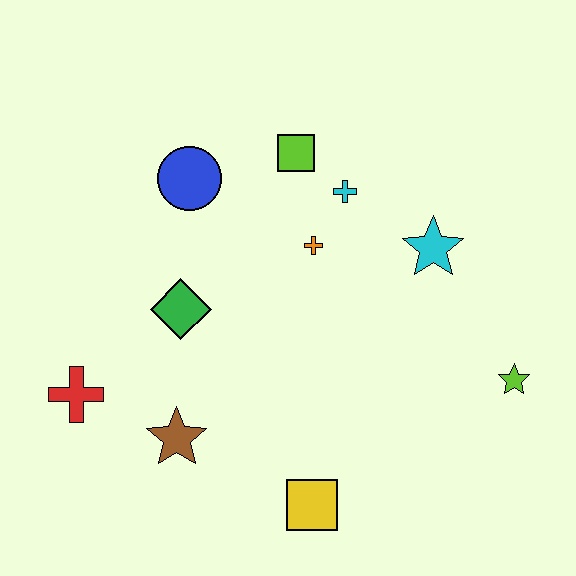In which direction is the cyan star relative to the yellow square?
The cyan star is above the yellow square.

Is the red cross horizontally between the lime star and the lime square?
No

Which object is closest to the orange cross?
The cyan cross is closest to the orange cross.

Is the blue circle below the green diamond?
No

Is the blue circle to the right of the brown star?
Yes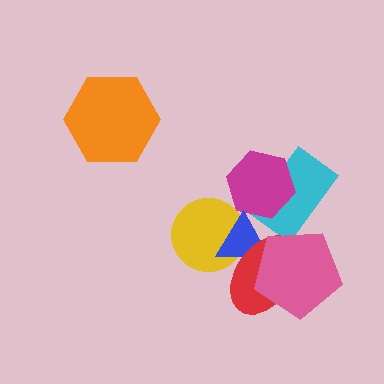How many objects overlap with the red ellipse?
3 objects overlap with the red ellipse.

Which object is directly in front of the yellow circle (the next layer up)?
The blue triangle is directly in front of the yellow circle.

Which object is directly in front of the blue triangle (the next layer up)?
The red ellipse is directly in front of the blue triangle.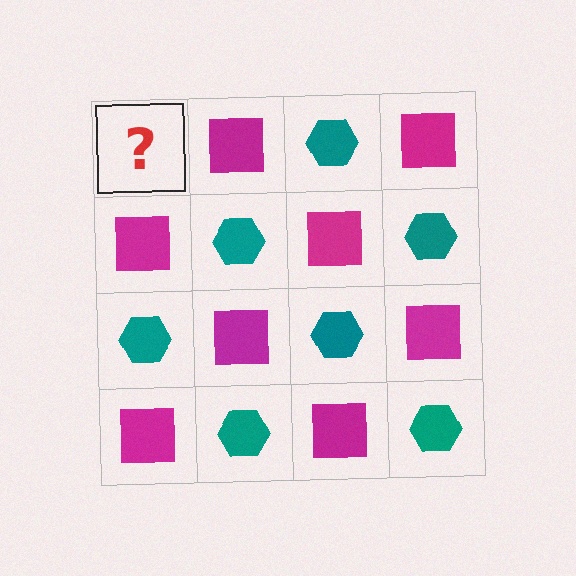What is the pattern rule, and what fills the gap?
The rule is that it alternates teal hexagon and magenta square in a checkerboard pattern. The gap should be filled with a teal hexagon.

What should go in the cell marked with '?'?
The missing cell should contain a teal hexagon.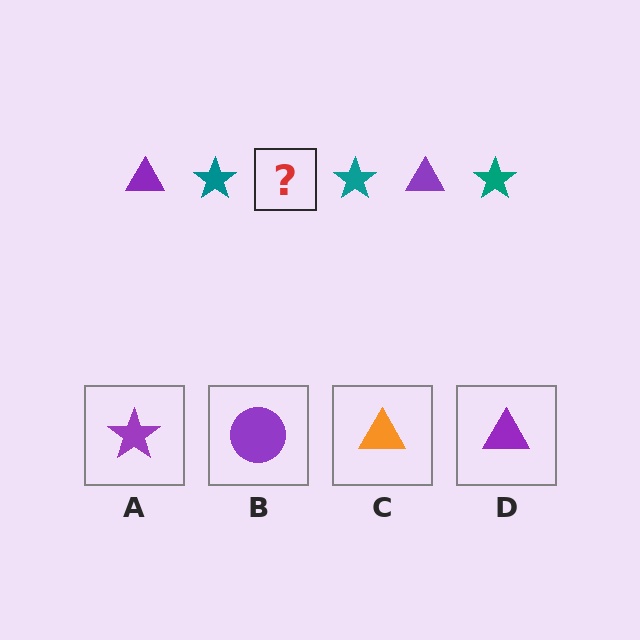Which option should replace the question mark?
Option D.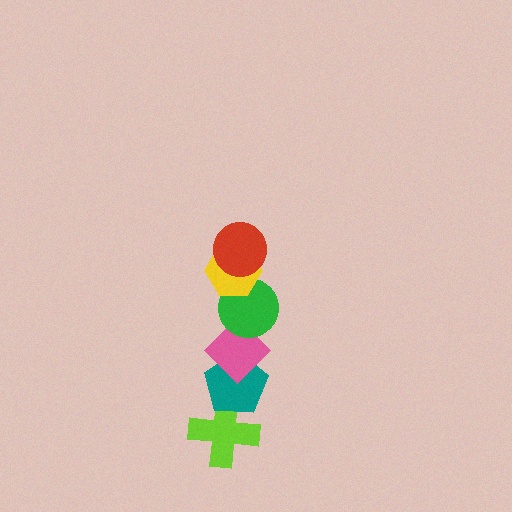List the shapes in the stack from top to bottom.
From top to bottom: the red circle, the yellow hexagon, the green circle, the pink diamond, the teal pentagon, the lime cross.